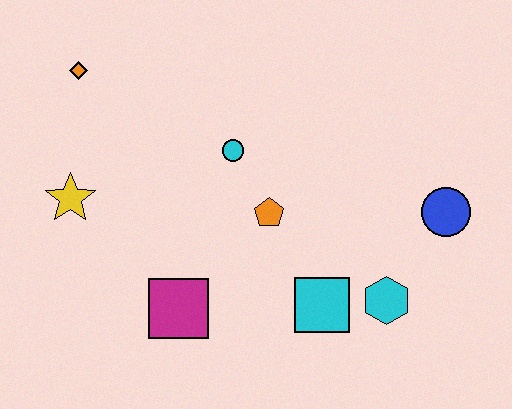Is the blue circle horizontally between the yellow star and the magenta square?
No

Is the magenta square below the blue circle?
Yes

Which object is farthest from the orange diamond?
The blue circle is farthest from the orange diamond.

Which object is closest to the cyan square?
The cyan hexagon is closest to the cyan square.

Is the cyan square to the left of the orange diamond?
No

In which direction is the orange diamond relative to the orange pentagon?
The orange diamond is to the left of the orange pentagon.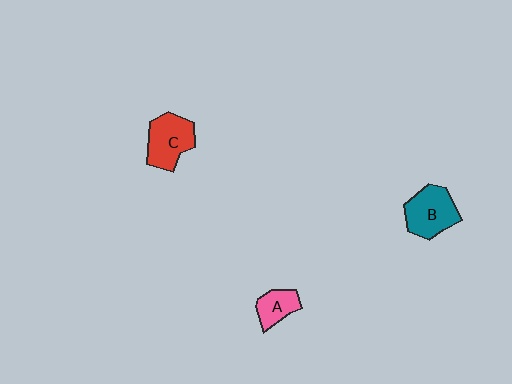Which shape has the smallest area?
Shape A (pink).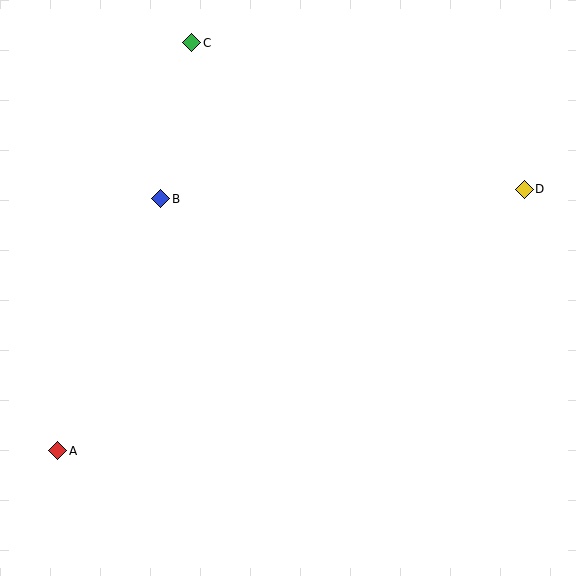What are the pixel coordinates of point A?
Point A is at (58, 451).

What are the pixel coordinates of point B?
Point B is at (161, 199).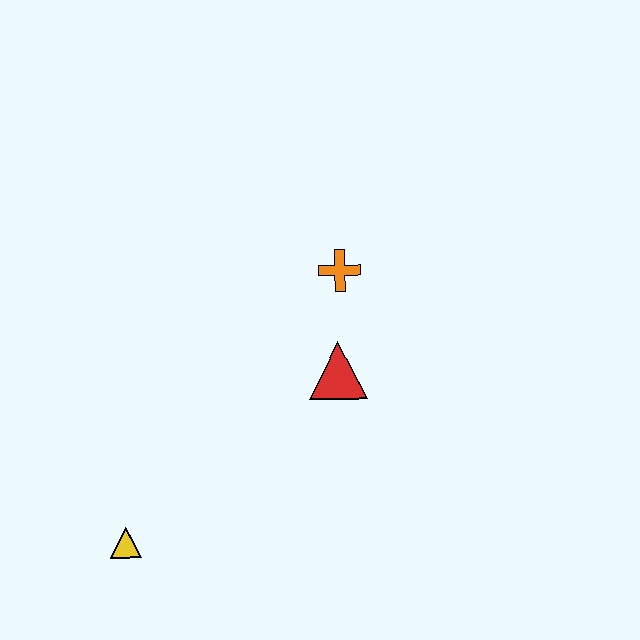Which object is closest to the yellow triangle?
The red triangle is closest to the yellow triangle.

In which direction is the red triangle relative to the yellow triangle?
The red triangle is to the right of the yellow triangle.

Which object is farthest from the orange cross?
The yellow triangle is farthest from the orange cross.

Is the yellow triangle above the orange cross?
No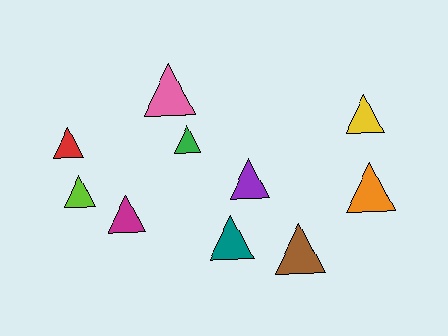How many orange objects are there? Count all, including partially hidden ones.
There is 1 orange object.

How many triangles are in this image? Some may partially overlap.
There are 10 triangles.